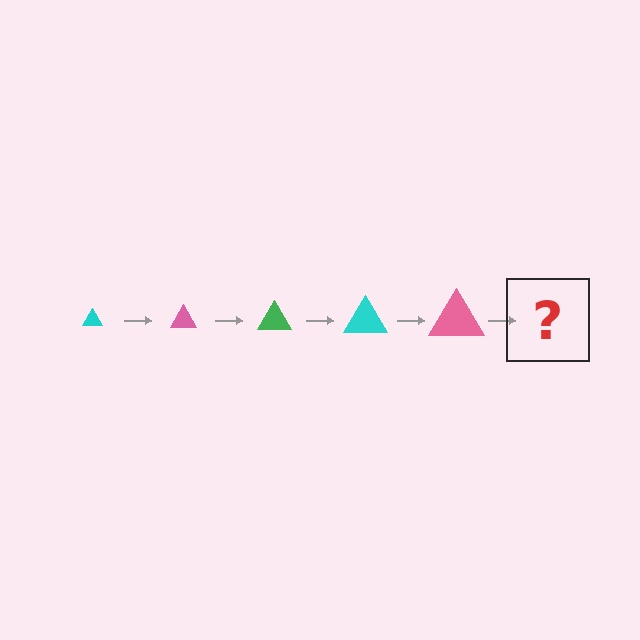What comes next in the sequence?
The next element should be a green triangle, larger than the previous one.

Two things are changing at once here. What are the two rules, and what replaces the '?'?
The two rules are that the triangle grows larger each step and the color cycles through cyan, pink, and green. The '?' should be a green triangle, larger than the previous one.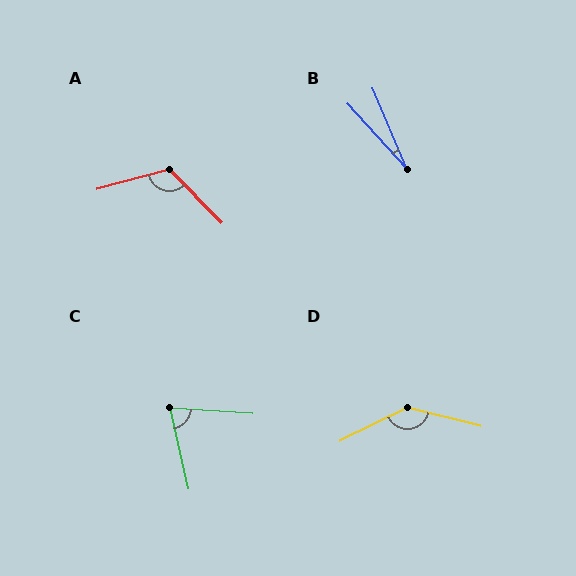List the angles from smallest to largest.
B (19°), C (74°), A (120°), D (140°).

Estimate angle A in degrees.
Approximately 120 degrees.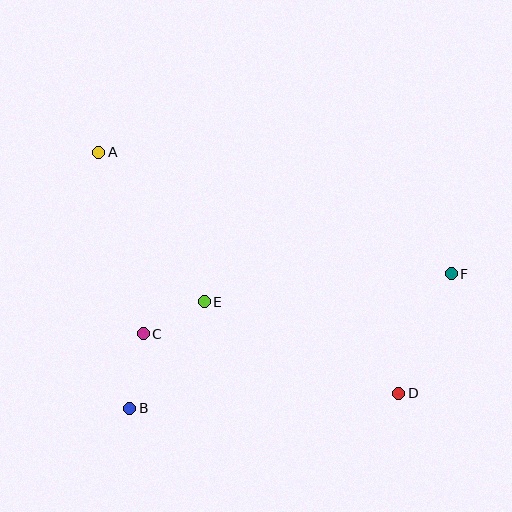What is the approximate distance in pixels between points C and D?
The distance between C and D is approximately 262 pixels.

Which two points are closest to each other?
Points C and E are closest to each other.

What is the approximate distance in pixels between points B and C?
The distance between B and C is approximately 76 pixels.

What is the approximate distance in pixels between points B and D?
The distance between B and D is approximately 269 pixels.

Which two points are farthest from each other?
Points A and D are farthest from each other.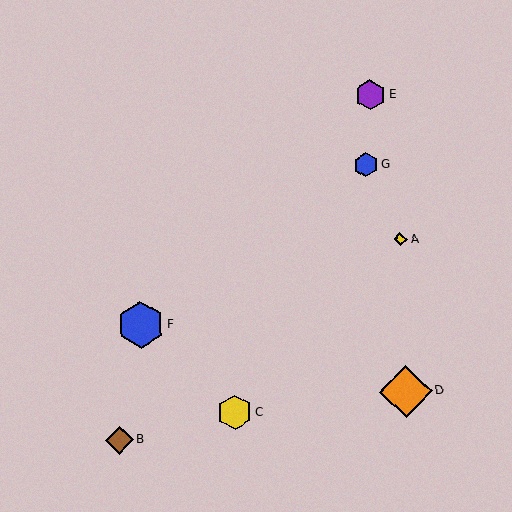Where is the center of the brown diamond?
The center of the brown diamond is at (119, 440).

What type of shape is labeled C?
Shape C is a yellow hexagon.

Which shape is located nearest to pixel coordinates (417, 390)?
The orange diamond (labeled D) at (406, 391) is nearest to that location.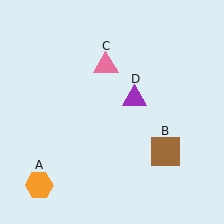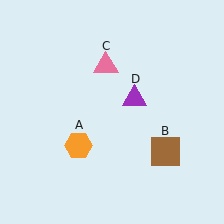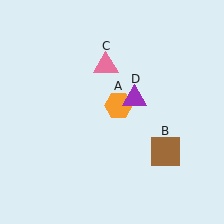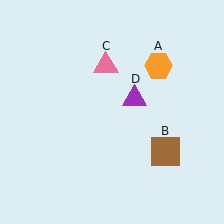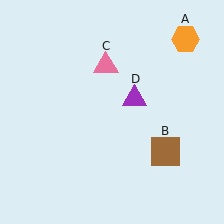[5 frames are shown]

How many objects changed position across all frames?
1 object changed position: orange hexagon (object A).